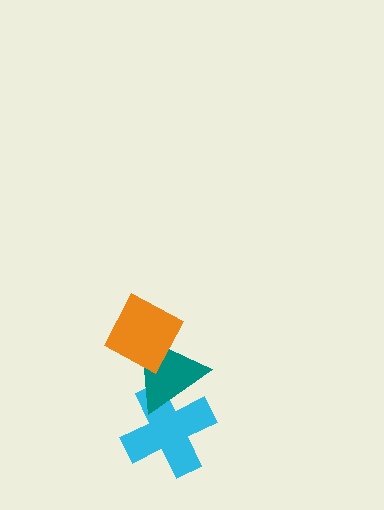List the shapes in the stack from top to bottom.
From top to bottom: the orange diamond, the teal triangle, the cyan cross.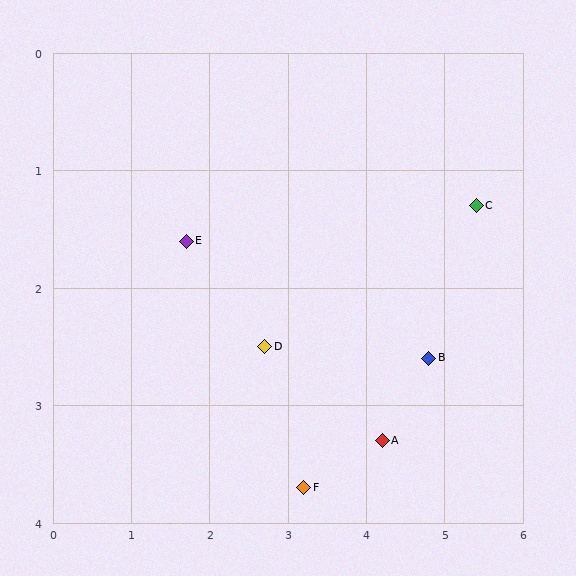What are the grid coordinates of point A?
Point A is at approximately (4.2, 3.3).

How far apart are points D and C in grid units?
Points D and C are about 3.0 grid units apart.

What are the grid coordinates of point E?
Point E is at approximately (1.7, 1.6).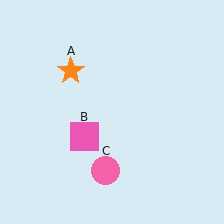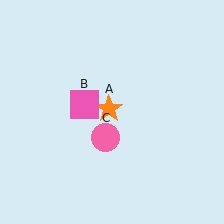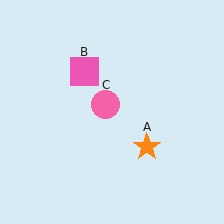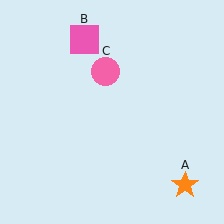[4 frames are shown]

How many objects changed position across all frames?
3 objects changed position: orange star (object A), pink square (object B), pink circle (object C).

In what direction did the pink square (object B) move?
The pink square (object B) moved up.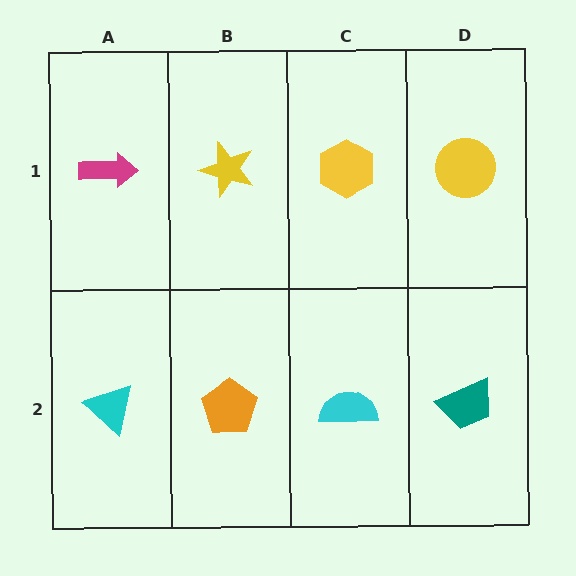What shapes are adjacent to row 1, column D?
A teal trapezoid (row 2, column D), a yellow hexagon (row 1, column C).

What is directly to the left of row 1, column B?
A magenta arrow.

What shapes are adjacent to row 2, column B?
A yellow star (row 1, column B), a cyan triangle (row 2, column A), a cyan semicircle (row 2, column C).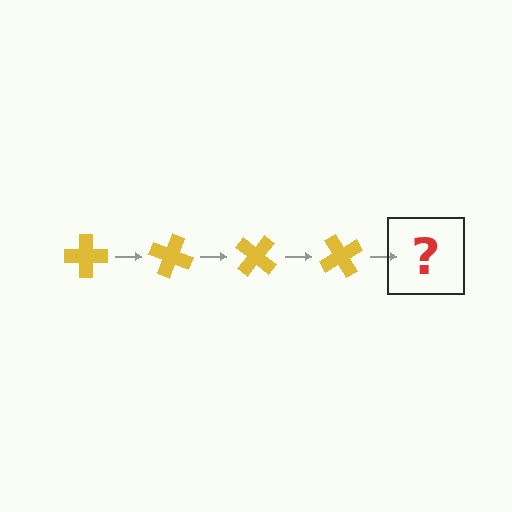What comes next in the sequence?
The next element should be a yellow cross rotated 80 degrees.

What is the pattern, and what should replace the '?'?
The pattern is that the cross rotates 20 degrees each step. The '?' should be a yellow cross rotated 80 degrees.